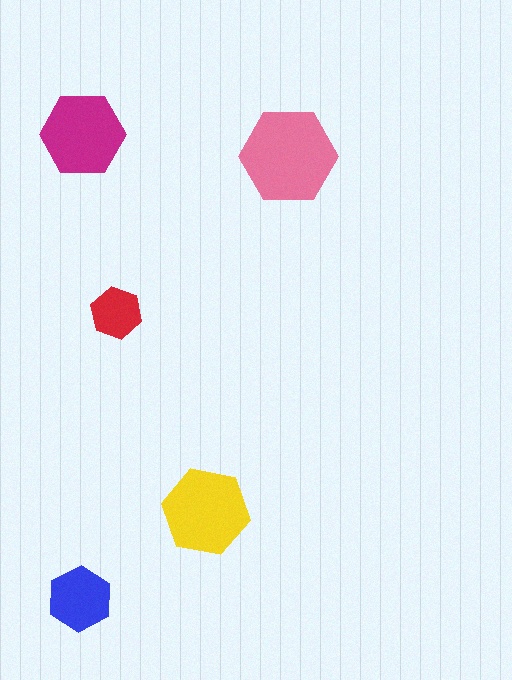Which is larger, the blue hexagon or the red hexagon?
The blue one.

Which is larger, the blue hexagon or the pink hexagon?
The pink one.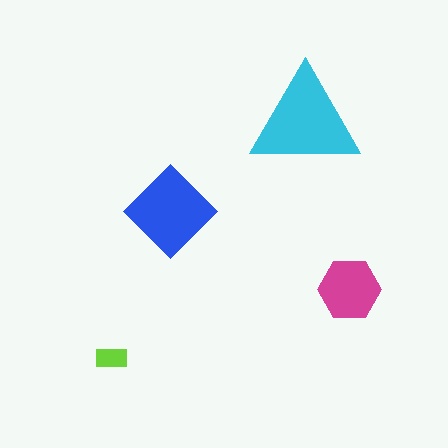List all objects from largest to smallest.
The cyan triangle, the blue diamond, the magenta hexagon, the lime rectangle.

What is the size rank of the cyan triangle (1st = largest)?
1st.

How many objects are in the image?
There are 4 objects in the image.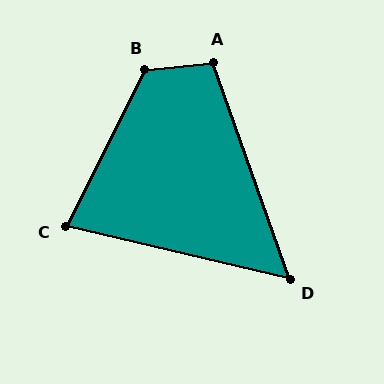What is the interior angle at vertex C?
Approximately 76 degrees (acute).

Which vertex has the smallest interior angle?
D, at approximately 57 degrees.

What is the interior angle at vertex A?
Approximately 104 degrees (obtuse).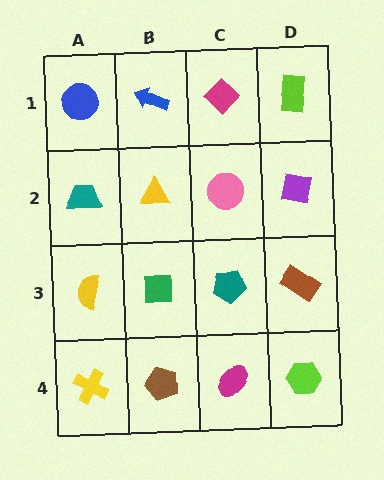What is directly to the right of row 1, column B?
A magenta diamond.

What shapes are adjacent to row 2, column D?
A lime rectangle (row 1, column D), a brown rectangle (row 3, column D), a pink circle (row 2, column C).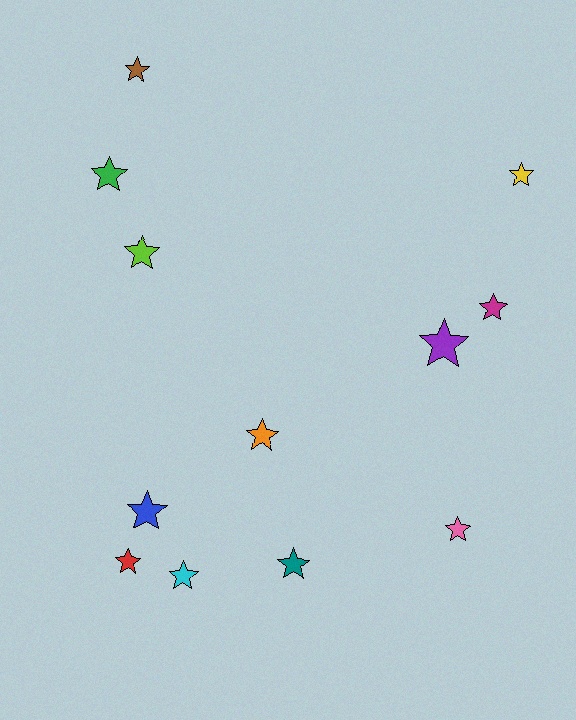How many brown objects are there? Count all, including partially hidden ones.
There is 1 brown object.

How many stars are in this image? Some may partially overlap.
There are 12 stars.